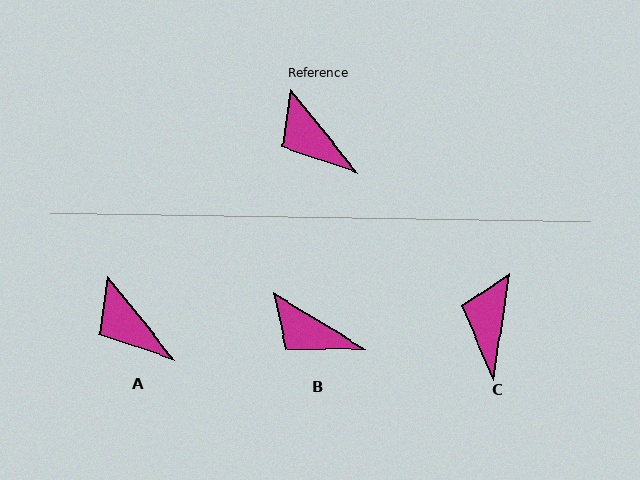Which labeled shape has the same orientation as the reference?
A.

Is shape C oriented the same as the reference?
No, it is off by about 48 degrees.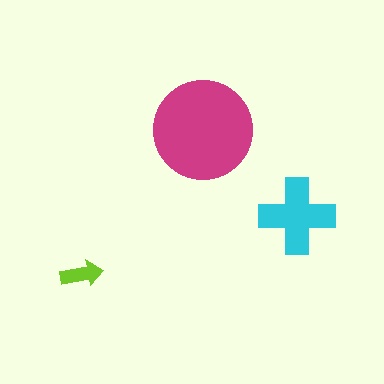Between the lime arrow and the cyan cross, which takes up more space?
The cyan cross.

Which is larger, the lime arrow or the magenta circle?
The magenta circle.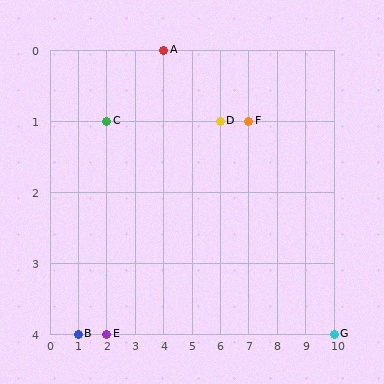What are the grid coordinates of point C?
Point C is at grid coordinates (2, 1).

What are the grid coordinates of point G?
Point G is at grid coordinates (10, 4).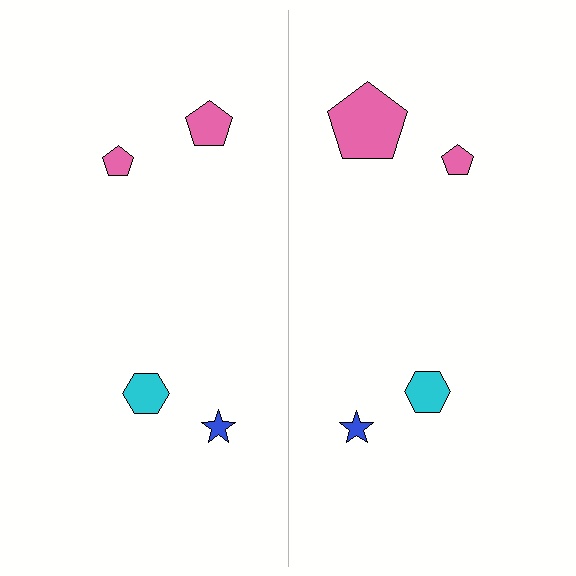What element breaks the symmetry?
The pink pentagon on the right side has a different size than its mirror counterpart.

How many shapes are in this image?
There are 8 shapes in this image.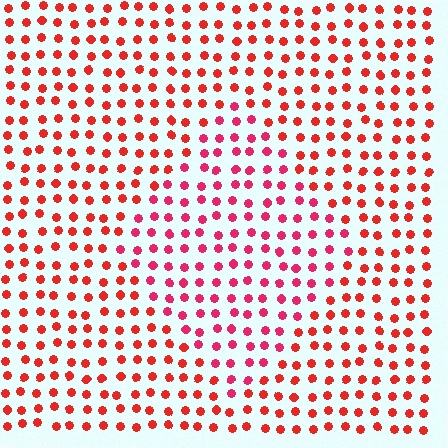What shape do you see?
I see a diamond.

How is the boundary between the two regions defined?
The boundary is defined purely by a slight shift in hue (about 23 degrees). Spacing, size, and orientation are identical on both sides.